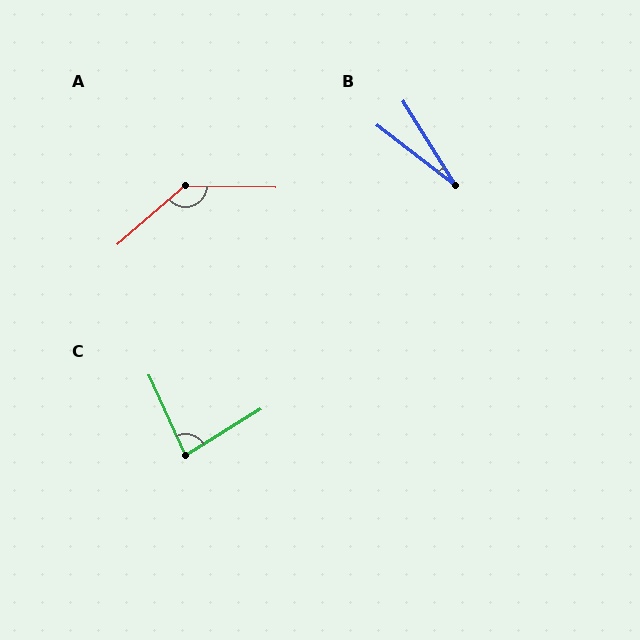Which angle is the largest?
A, at approximately 138 degrees.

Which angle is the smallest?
B, at approximately 20 degrees.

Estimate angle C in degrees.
Approximately 83 degrees.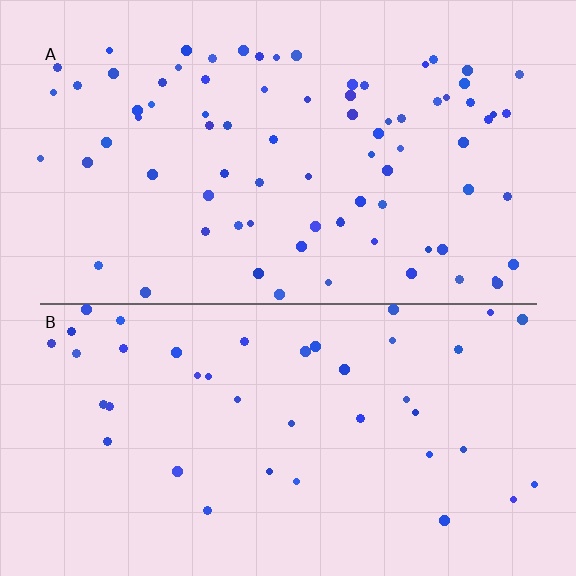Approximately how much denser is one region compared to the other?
Approximately 1.9× — region A over region B.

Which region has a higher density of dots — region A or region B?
A (the top).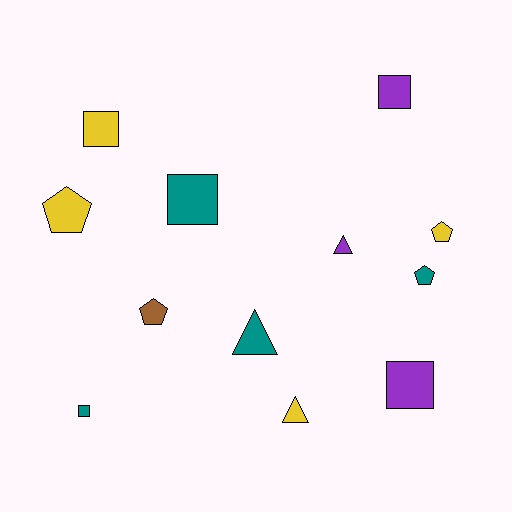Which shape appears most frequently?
Square, with 5 objects.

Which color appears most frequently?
Yellow, with 4 objects.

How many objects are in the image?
There are 12 objects.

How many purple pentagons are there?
There are no purple pentagons.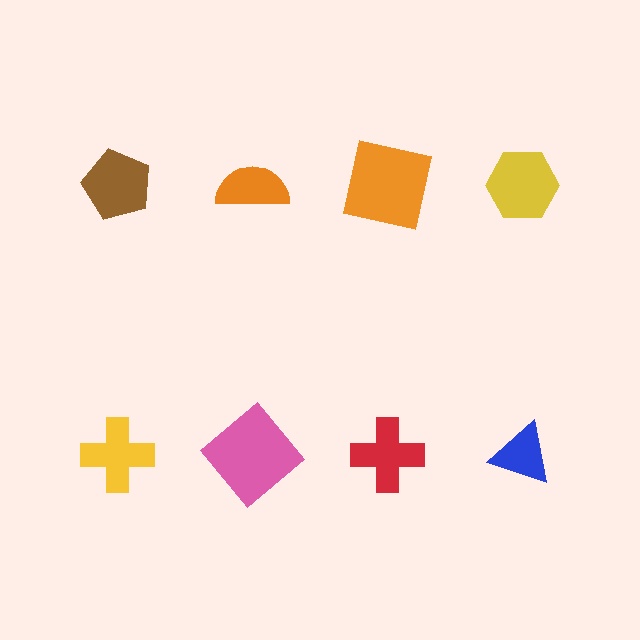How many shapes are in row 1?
4 shapes.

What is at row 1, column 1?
A brown pentagon.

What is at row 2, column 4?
A blue triangle.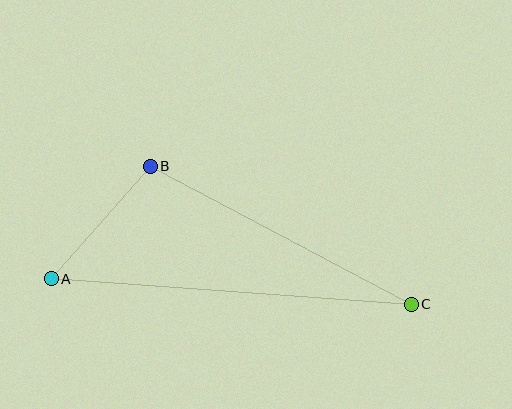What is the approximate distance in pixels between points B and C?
The distance between B and C is approximately 295 pixels.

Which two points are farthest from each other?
Points A and C are farthest from each other.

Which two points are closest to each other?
Points A and B are closest to each other.